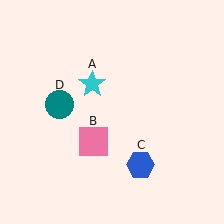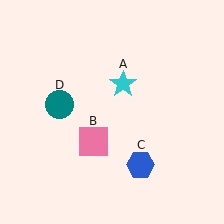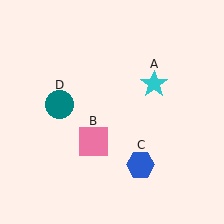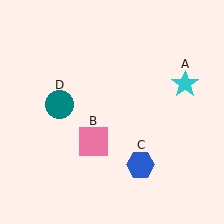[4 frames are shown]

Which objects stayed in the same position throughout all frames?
Pink square (object B) and blue hexagon (object C) and teal circle (object D) remained stationary.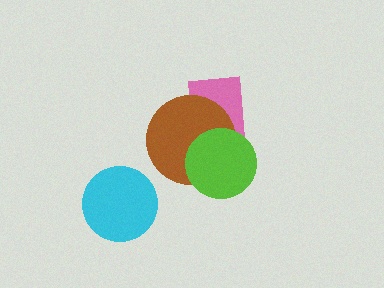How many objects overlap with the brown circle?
2 objects overlap with the brown circle.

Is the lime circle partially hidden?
No, no other shape covers it.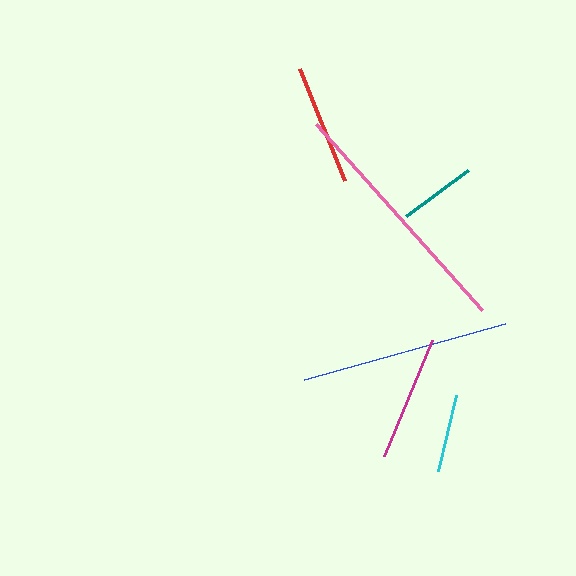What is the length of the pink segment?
The pink segment is approximately 249 pixels long.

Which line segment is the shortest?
The teal line is the shortest at approximately 77 pixels.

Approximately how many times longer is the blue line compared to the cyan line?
The blue line is approximately 2.7 times the length of the cyan line.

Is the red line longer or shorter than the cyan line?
The red line is longer than the cyan line.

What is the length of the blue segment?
The blue segment is approximately 208 pixels long.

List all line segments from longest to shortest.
From longest to shortest: pink, blue, magenta, red, cyan, teal.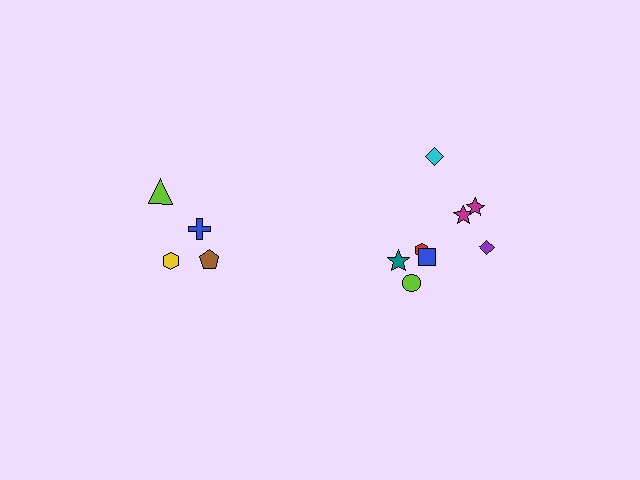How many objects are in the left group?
There are 4 objects.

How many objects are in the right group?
There are 8 objects.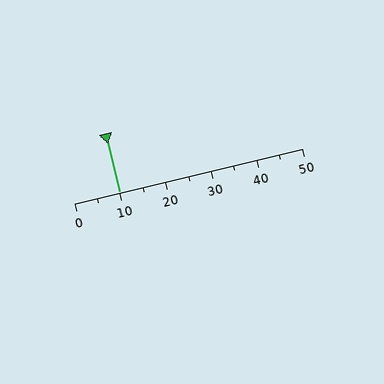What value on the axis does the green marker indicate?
The marker indicates approximately 10.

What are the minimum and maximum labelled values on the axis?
The axis runs from 0 to 50.